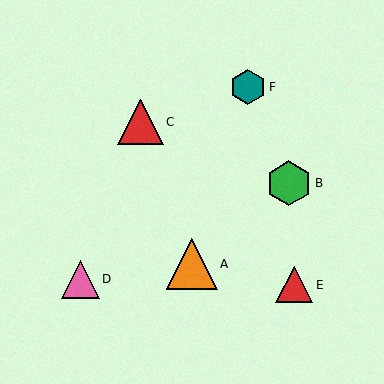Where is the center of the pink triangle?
The center of the pink triangle is at (81, 279).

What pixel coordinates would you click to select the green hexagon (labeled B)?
Click at (289, 183) to select the green hexagon B.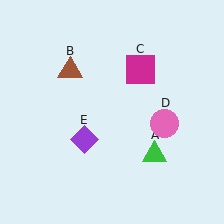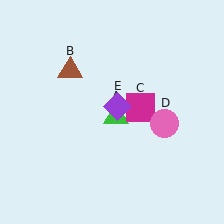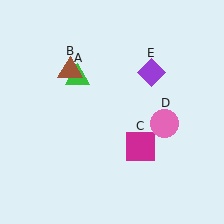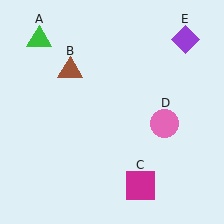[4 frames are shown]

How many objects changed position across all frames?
3 objects changed position: green triangle (object A), magenta square (object C), purple diamond (object E).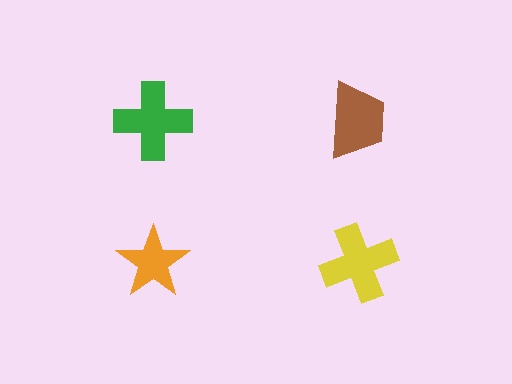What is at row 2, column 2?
A yellow cross.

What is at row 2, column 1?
An orange star.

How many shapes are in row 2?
2 shapes.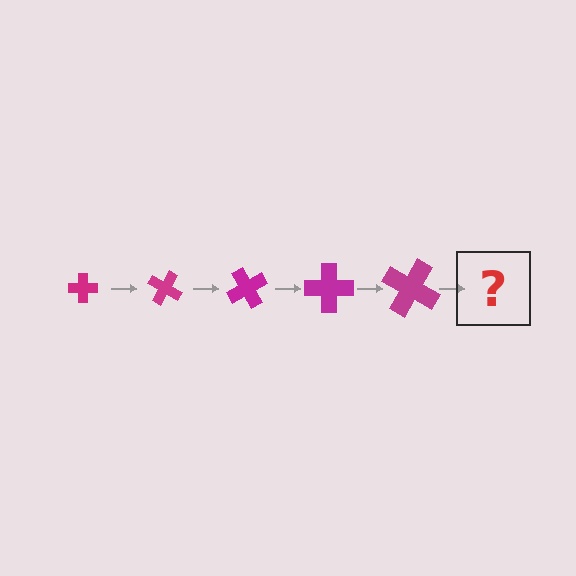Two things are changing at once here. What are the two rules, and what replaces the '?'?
The two rules are that the cross grows larger each step and it rotates 30 degrees each step. The '?' should be a cross, larger than the previous one and rotated 150 degrees from the start.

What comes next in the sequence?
The next element should be a cross, larger than the previous one and rotated 150 degrees from the start.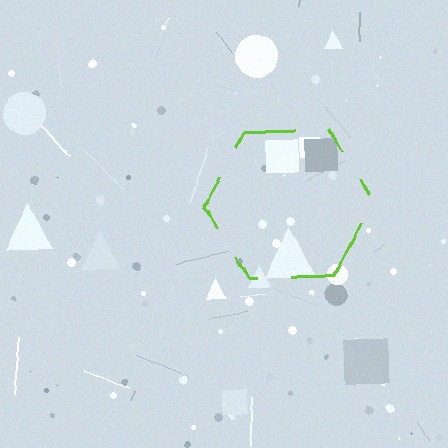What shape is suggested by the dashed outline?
The dashed outline suggests a hexagon.